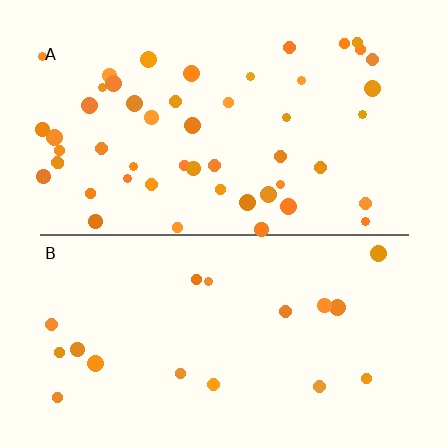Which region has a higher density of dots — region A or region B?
A (the top).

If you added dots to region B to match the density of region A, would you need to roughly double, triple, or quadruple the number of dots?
Approximately triple.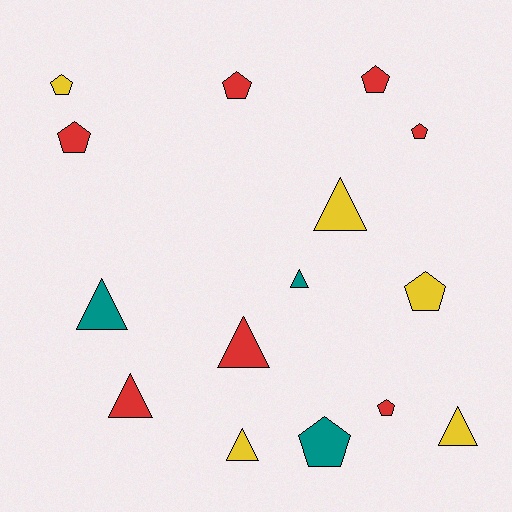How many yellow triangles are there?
There are 3 yellow triangles.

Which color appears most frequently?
Red, with 7 objects.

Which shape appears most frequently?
Pentagon, with 8 objects.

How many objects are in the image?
There are 15 objects.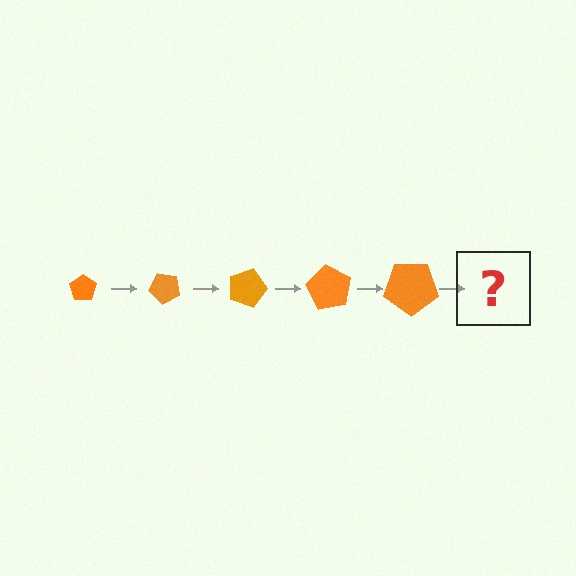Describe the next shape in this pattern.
It should be a pentagon, larger than the previous one and rotated 225 degrees from the start.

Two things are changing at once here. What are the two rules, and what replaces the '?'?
The two rules are that the pentagon grows larger each step and it rotates 45 degrees each step. The '?' should be a pentagon, larger than the previous one and rotated 225 degrees from the start.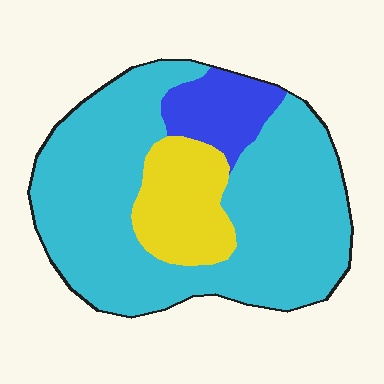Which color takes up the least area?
Blue, at roughly 10%.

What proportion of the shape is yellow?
Yellow takes up less than a quarter of the shape.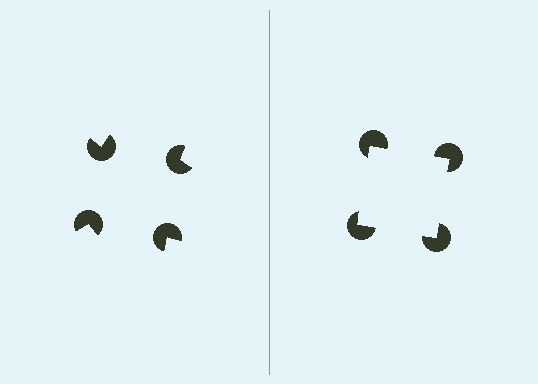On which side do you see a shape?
An illusory square appears on the right side. On the left side the wedge cuts are rotated, so no coherent shape forms.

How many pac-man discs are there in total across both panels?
8 — 4 on each side.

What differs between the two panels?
The pac-man discs are positioned identically on both sides; only the wedge orientations differ. On the right they align to a square; on the left they are misaligned.